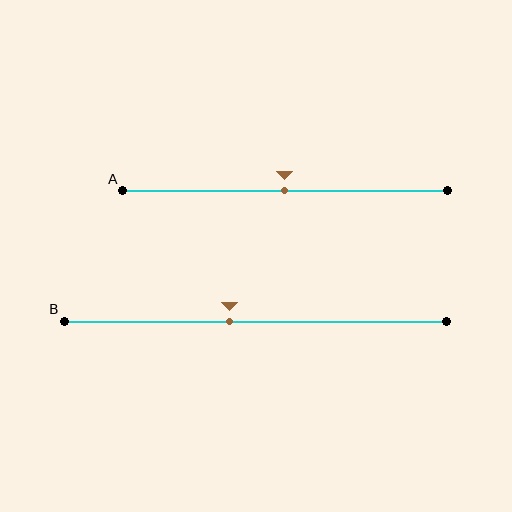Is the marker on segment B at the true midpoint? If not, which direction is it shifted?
No, the marker on segment B is shifted to the left by about 7% of the segment length.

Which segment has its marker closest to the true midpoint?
Segment A has its marker closest to the true midpoint.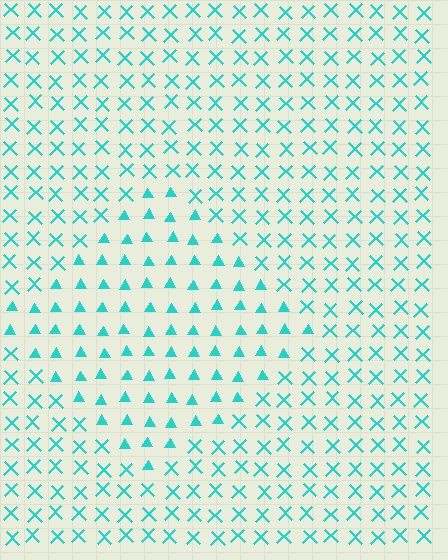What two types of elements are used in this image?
The image uses triangles inside the diamond region and X marks outside it.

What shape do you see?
I see a diamond.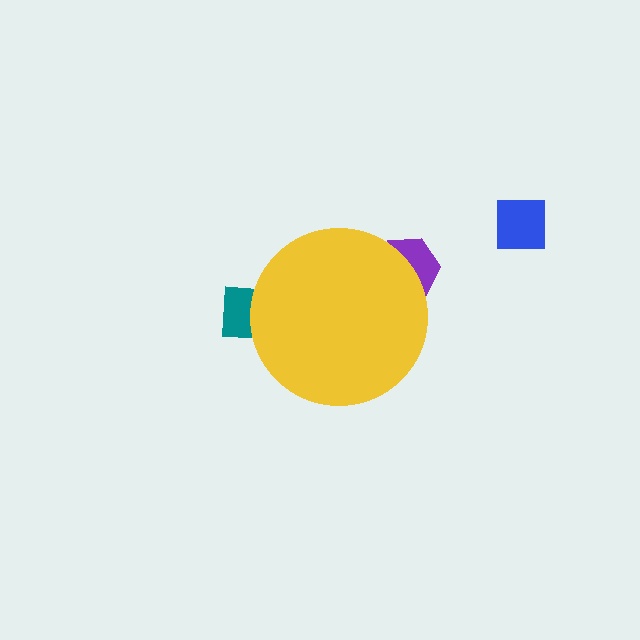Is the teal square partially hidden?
Yes, the teal square is partially hidden behind the yellow circle.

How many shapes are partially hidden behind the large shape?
2 shapes are partially hidden.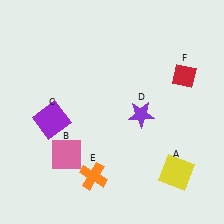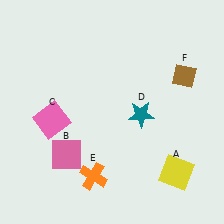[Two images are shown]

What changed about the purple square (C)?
In Image 1, C is purple. In Image 2, it changed to pink.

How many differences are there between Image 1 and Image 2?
There are 3 differences between the two images.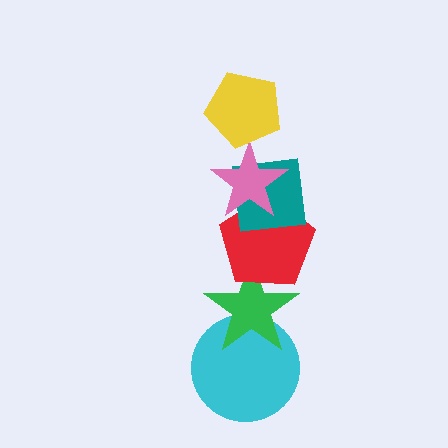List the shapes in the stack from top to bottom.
From top to bottom: the yellow pentagon, the pink star, the teal square, the red pentagon, the green star, the cyan circle.